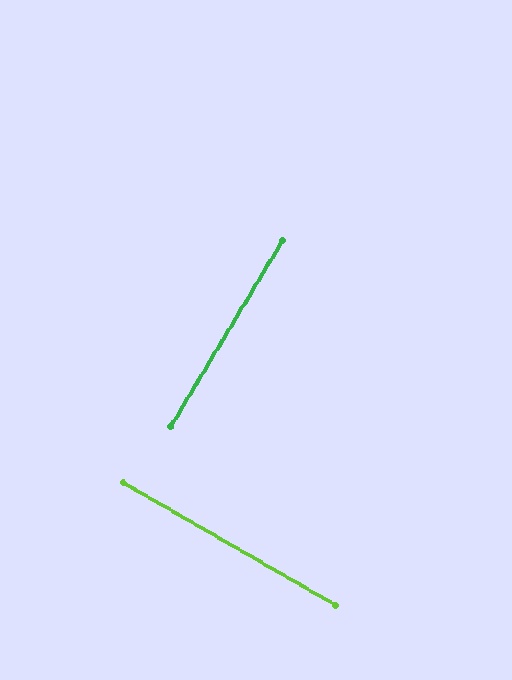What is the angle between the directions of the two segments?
Approximately 89 degrees.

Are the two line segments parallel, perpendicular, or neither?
Perpendicular — they meet at approximately 89°.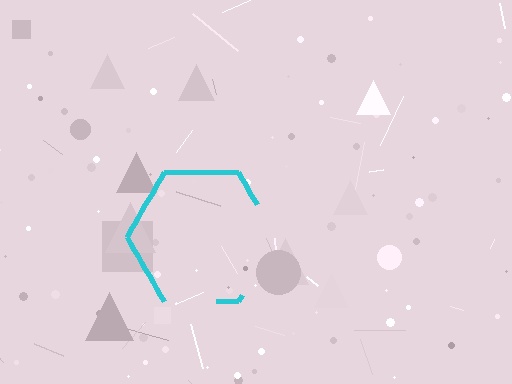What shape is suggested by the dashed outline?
The dashed outline suggests a hexagon.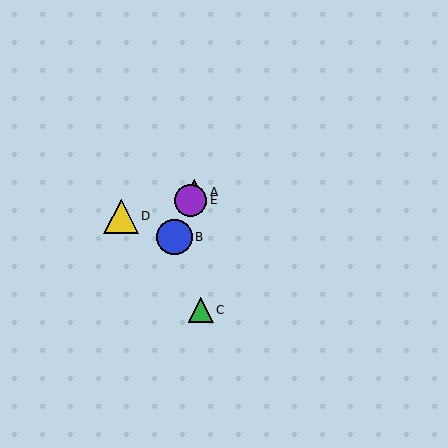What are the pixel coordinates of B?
Object B is at (175, 237).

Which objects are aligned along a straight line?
Objects A, B, E are aligned along a straight line.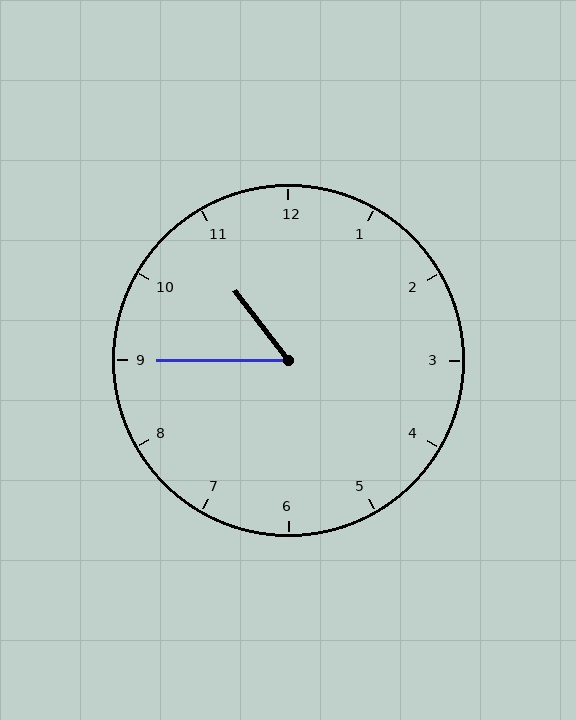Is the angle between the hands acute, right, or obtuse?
It is acute.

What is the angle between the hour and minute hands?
Approximately 52 degrees.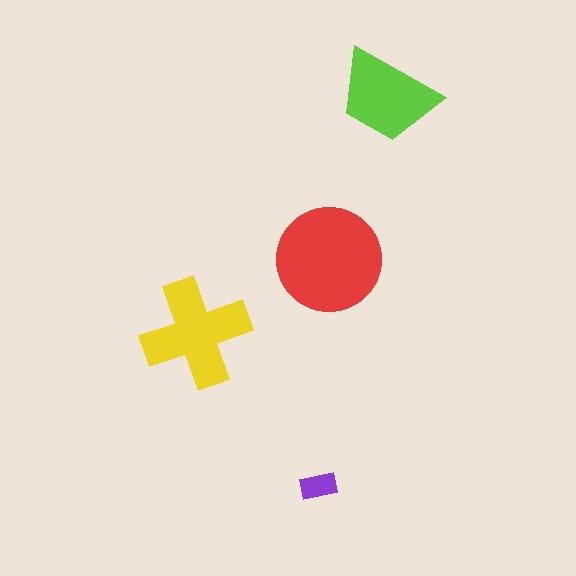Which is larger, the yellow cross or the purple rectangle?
The yellow cross.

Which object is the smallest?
The purple rectangle.